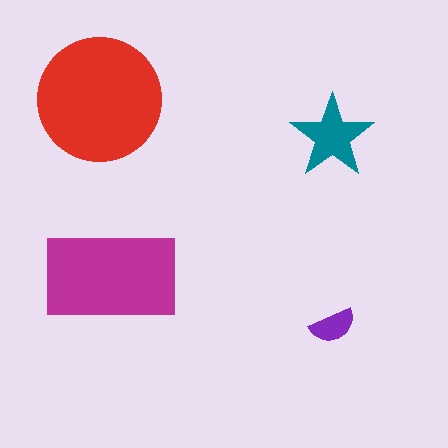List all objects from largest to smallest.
The red circle, the magenta rectangle, the teal star, the purple semicircle.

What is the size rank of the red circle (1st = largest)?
1st.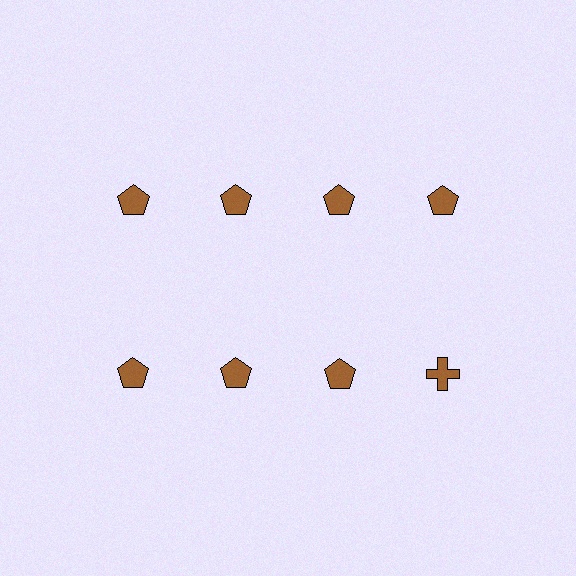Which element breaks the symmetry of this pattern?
The brown cross in the second row, second from right column breaks the symmetry. All other shapes are brown pentagons.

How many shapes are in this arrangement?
There are 8 shapes arranged in a grid pattern.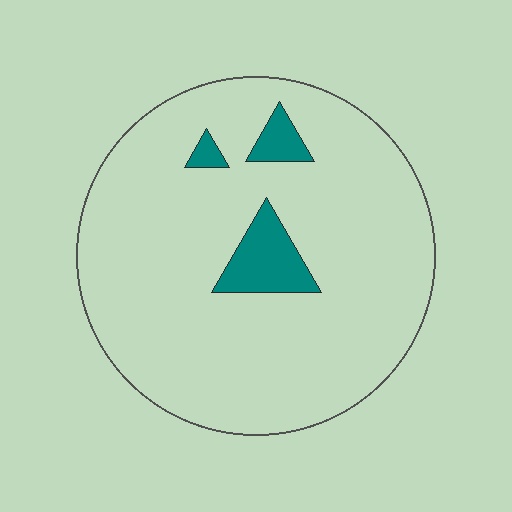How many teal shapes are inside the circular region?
3.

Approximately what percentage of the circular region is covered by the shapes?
Approximately 10%.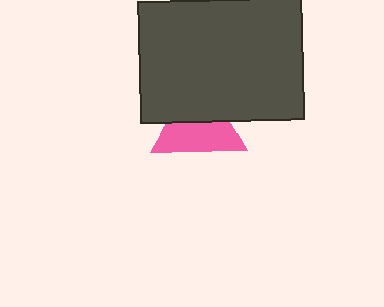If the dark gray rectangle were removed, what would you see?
You would see the complete pink triangle.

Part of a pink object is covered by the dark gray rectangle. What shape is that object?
It is a triangle.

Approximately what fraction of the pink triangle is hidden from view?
Roughly 44% of the pink triangle is hidden behind the dark gray rectangle.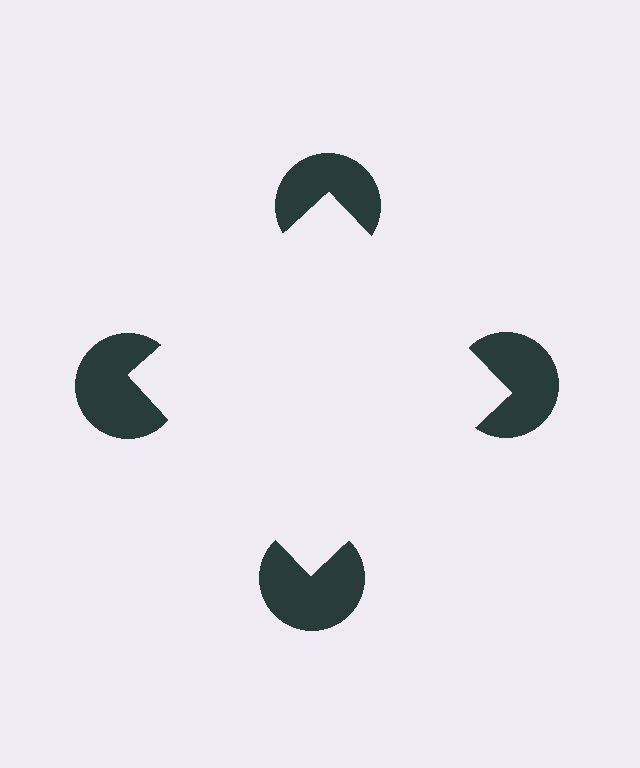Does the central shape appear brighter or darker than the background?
It typically appears slightly brighter than the background, even though no actual brightness change is drawn.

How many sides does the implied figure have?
4 sides.